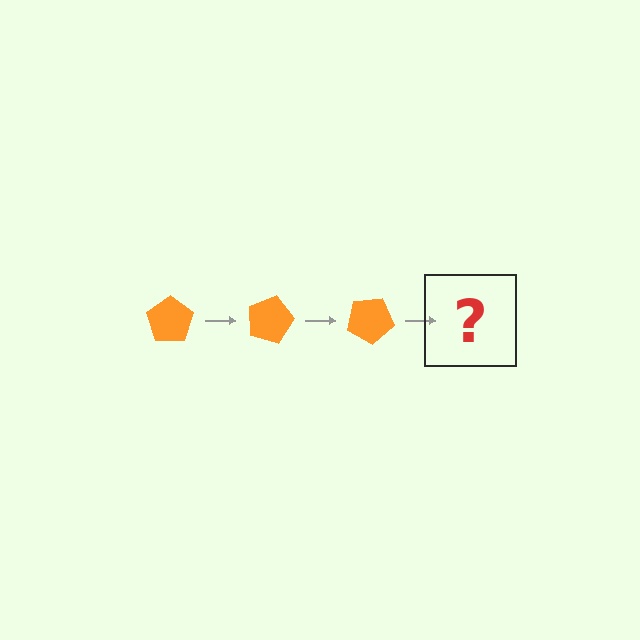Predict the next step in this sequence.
The next step is an orange pentagon rotated 45 degrees.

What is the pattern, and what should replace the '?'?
The pattern is that the pentagon rotates 15 degrees each step. The '?' should be an orange pentagon rotated 45 degrees.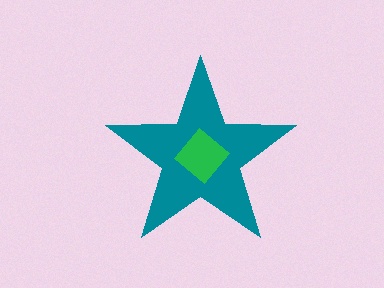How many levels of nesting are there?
2.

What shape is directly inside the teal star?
The green diamond.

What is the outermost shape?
The teal star.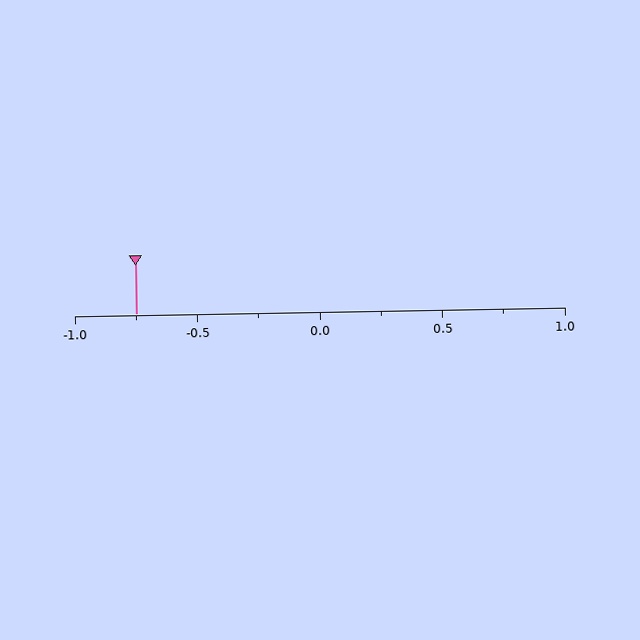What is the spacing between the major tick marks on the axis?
The major ticks are spaced 0.5 apart.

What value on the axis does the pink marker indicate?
The marker indicates approximately -0.75.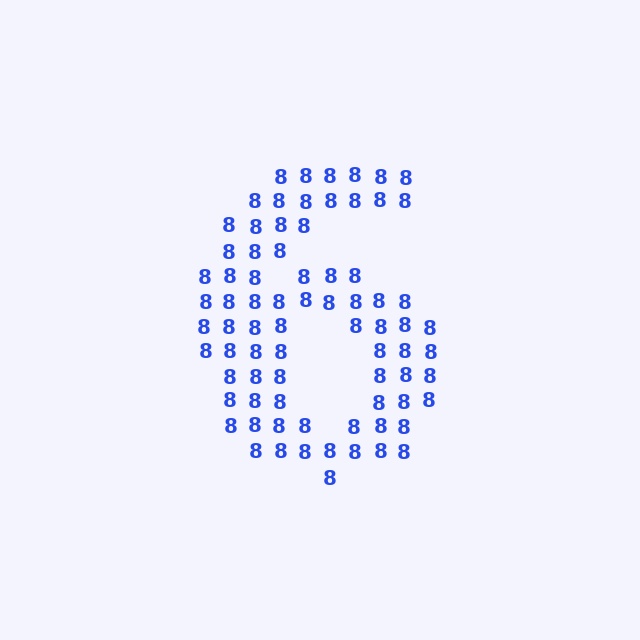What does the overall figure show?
The overall figure shows the digit 6.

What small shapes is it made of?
It is made of small digit 8's.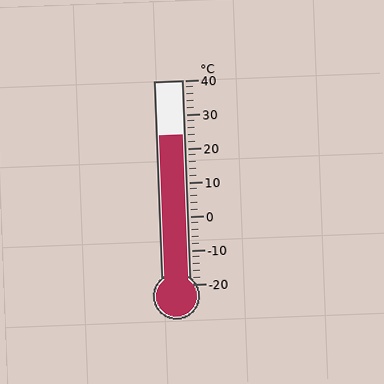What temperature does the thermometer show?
The thermometer shows approximately 24°C.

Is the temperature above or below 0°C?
The temperature is above 0°C.